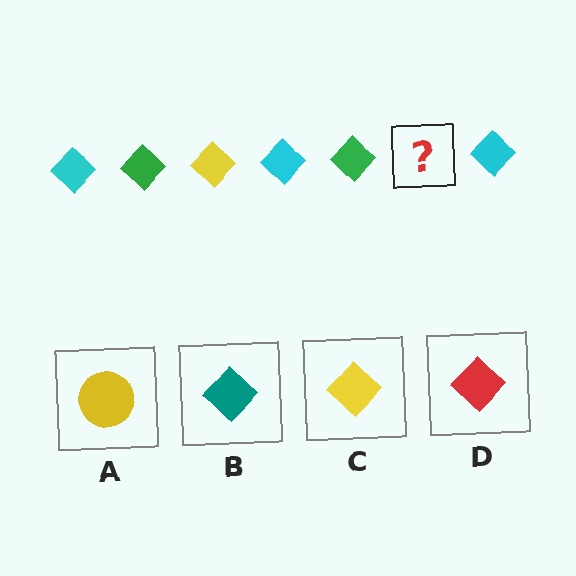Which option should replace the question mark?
Option C.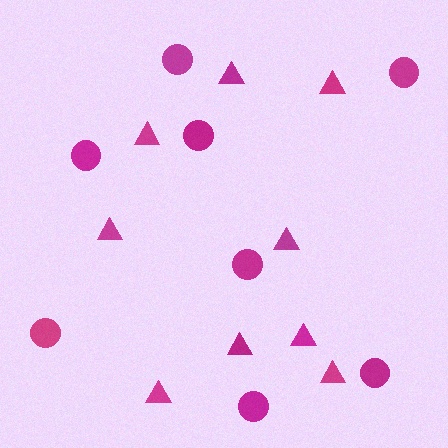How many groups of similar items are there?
There are 2 groups: one group of triangles (9) and one group of circles (8).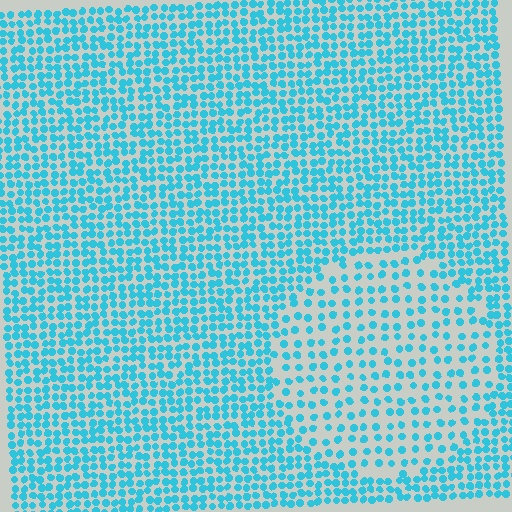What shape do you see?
I see a circle.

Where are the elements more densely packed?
The elements are more densely packed outside the circle boundary.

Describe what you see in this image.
The image contains small cyan elements arranged at two different densities. A circle-shaped region is visible where the elements are less densely packed than the surrounding area.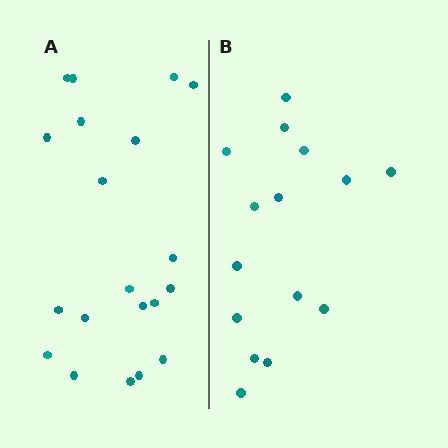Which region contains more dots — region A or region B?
Region A (the left region) has more dots.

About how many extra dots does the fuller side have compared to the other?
Region A has about 5 more dots than region B.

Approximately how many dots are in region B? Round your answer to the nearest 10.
About 20 dots. (The exact count is 15, which rounds to 20.)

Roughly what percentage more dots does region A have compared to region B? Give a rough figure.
About 35% more.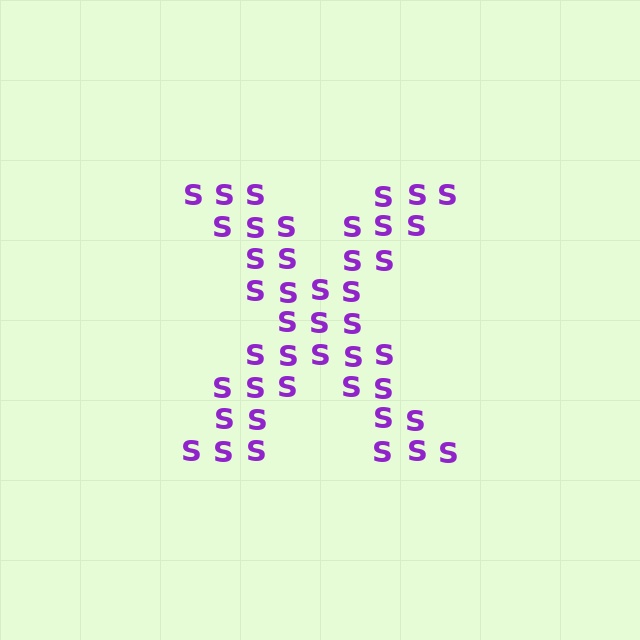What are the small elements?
The small elements are letter S's.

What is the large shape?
The large shape is the letter X.